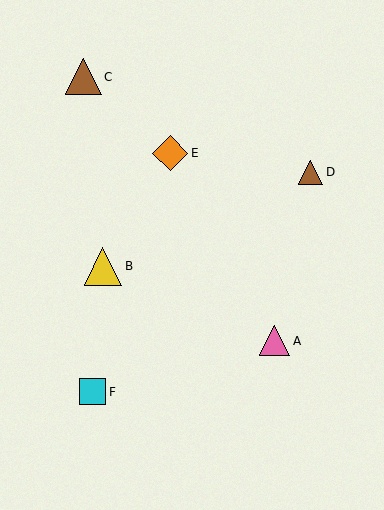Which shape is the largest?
The yellow triangle (labeled B) is the largest.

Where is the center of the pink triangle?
The center of the pink triangle is at (274, 341).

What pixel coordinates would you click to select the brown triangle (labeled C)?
Click at (84, 77) to select the brown triangle C.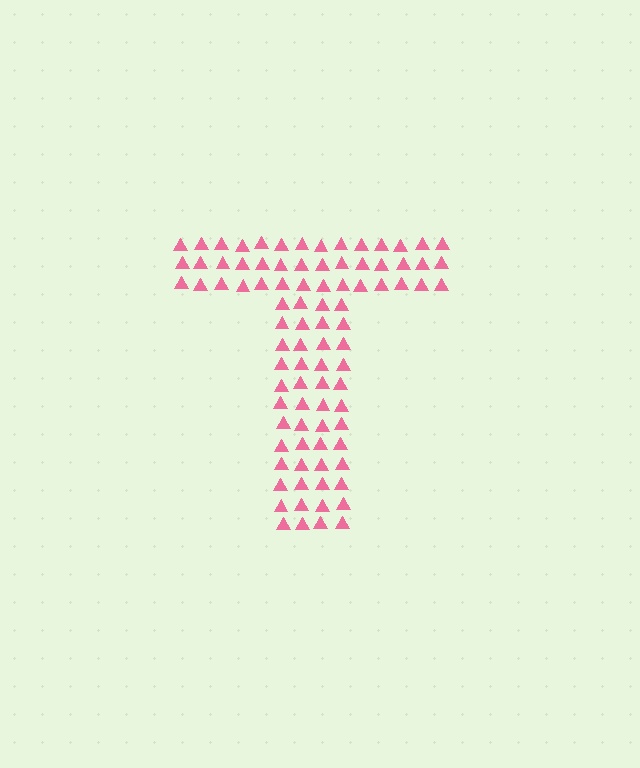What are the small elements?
The small elements are triangles.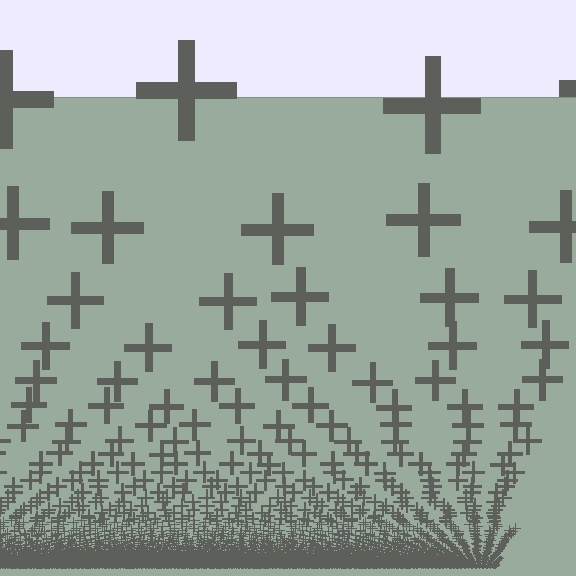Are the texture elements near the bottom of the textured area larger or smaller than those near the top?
Smaller. The gradient is inverted — elements near the bottom are smaller and denser.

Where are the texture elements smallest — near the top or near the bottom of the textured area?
Near the bottom.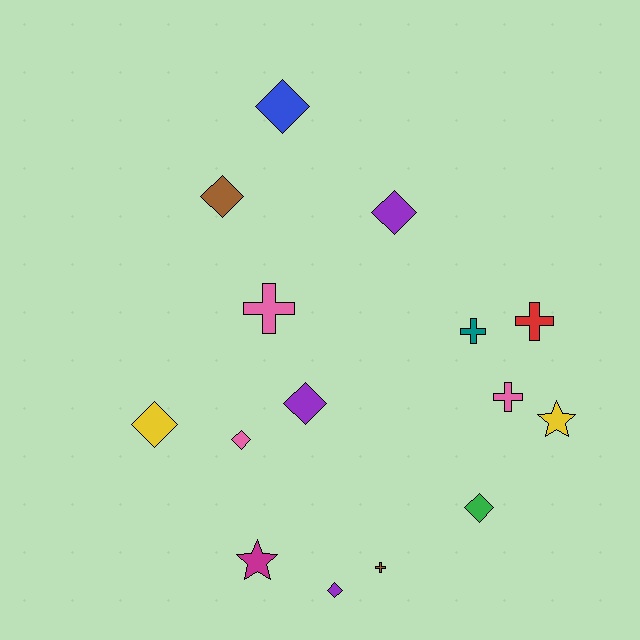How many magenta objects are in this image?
There is 1 magenta object.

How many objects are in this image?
There are 15 objects.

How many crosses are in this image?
There are 5 crosses.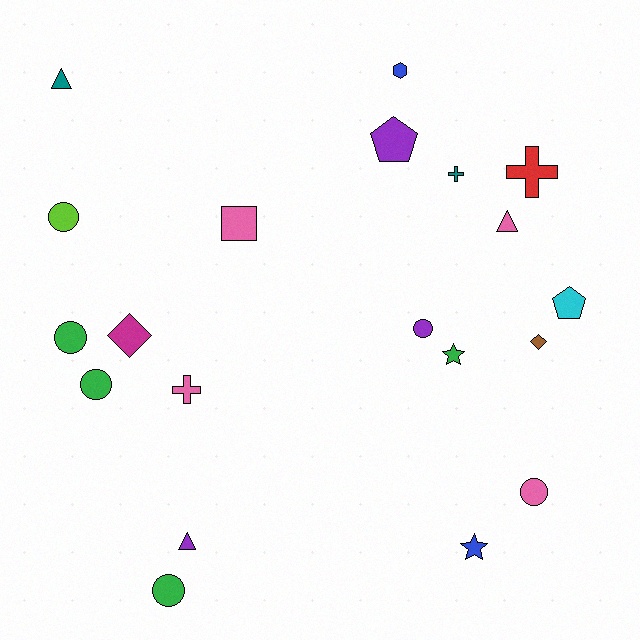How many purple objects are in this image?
There are 3 purple objects.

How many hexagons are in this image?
There is 1 hexagon.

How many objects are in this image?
There are 20 objects.